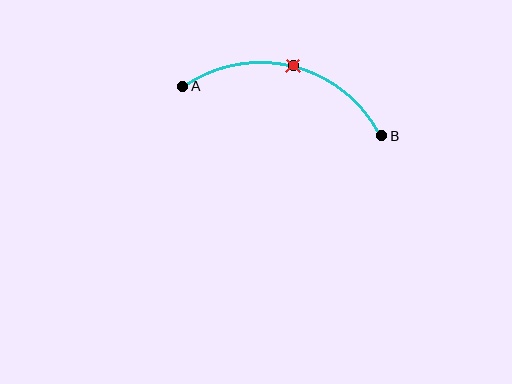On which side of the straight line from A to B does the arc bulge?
The arc bulges above the straight line connecting A and B.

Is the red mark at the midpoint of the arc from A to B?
Yes. The red mark lies on the arc at equal arc-length from both A and B — it is the arc midpoint.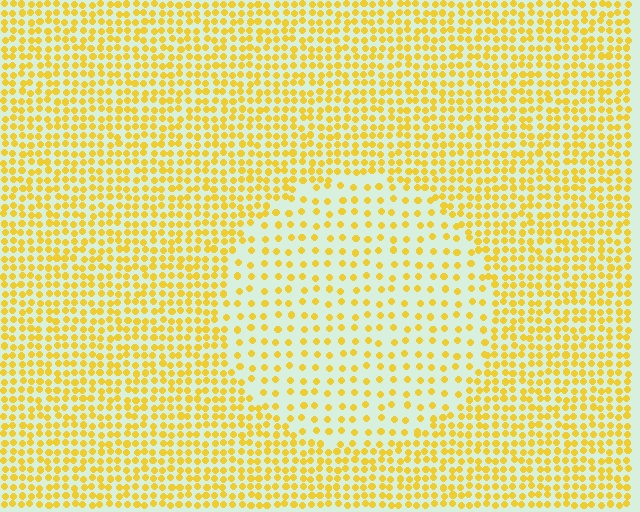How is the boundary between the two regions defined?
The boundary is defined by a change in element density (approximately 2.2x ratio). All elements are the same color, size, and shape.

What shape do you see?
I see a circle.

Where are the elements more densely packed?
The elements are more densely packed outside the circle boundary.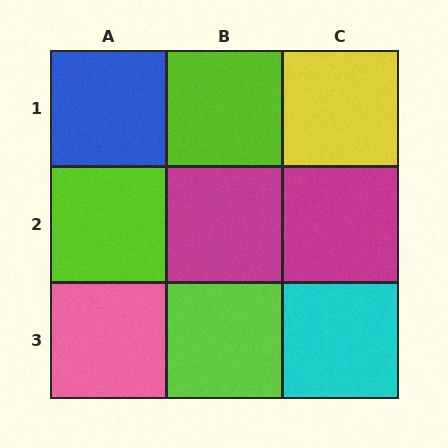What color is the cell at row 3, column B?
Lime.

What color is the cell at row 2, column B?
Magenta.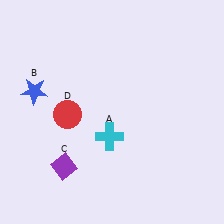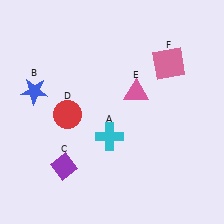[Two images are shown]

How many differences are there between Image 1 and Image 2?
There are 2 differences between the two images.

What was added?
A pink triangle (E), a pink square (F) were added in Image 2.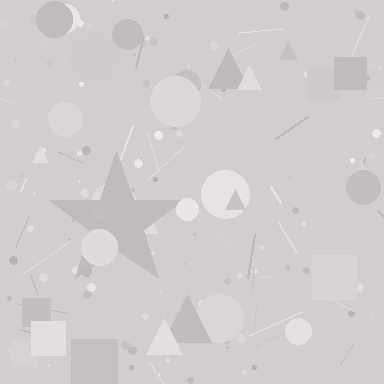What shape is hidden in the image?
A star is hidden in the image.